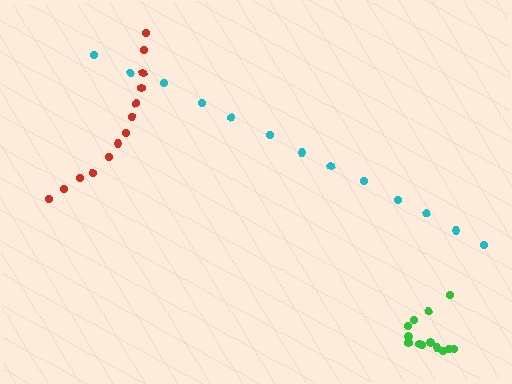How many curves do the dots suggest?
There are 3 distinct paths.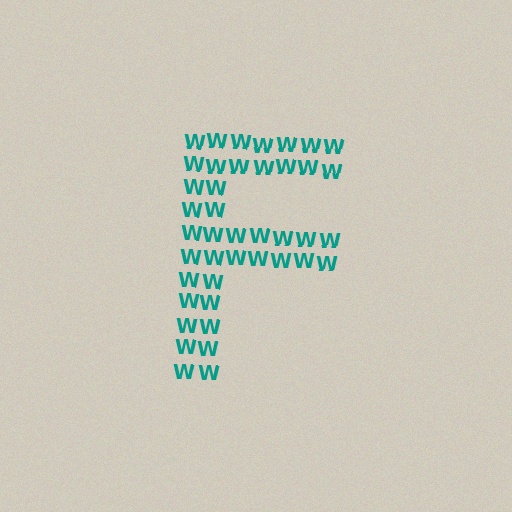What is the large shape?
The large shape is the letter F.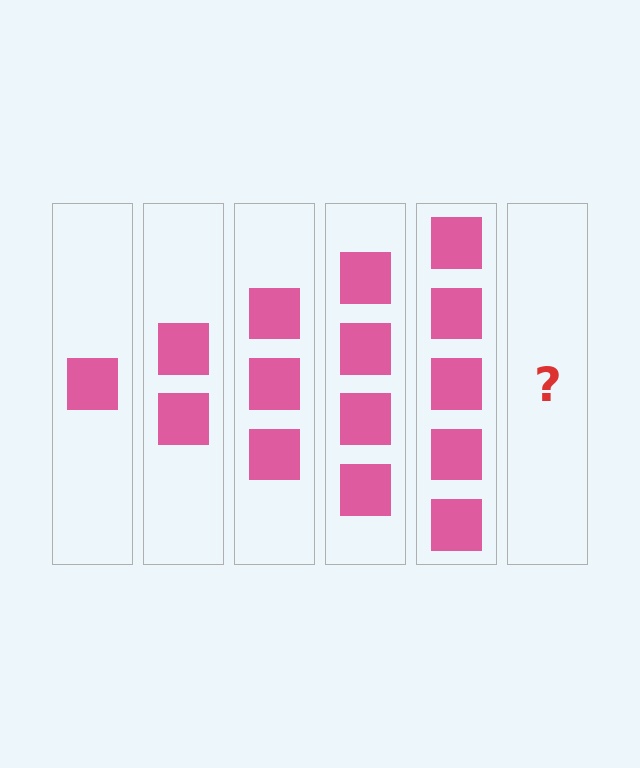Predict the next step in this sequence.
The next step is 6 squares.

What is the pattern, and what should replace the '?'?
The pattern is that each step adds one more square. The '?' should be 6 squares.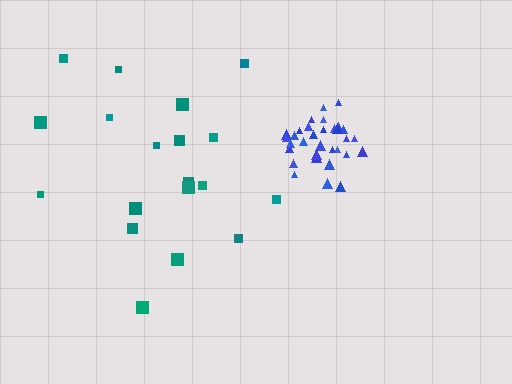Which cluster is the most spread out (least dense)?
Teal.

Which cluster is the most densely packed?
Blue.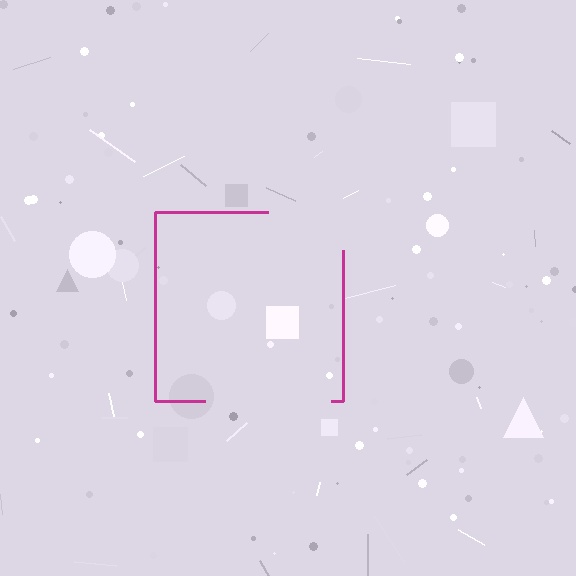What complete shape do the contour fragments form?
The contour fragments form a square.